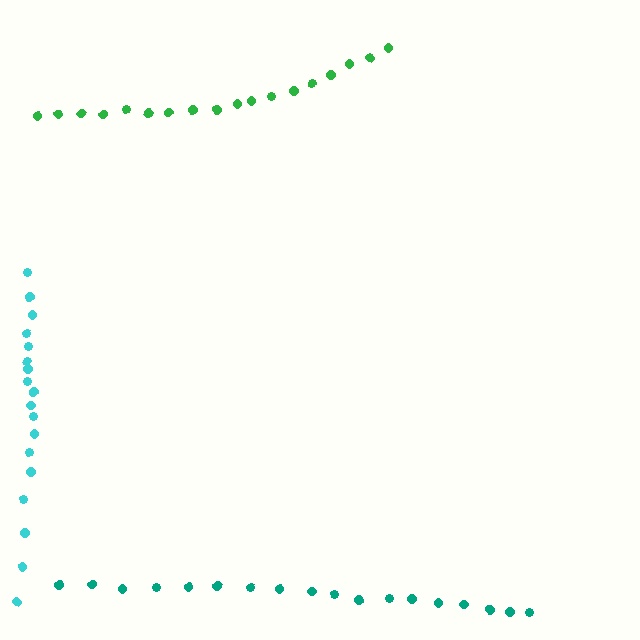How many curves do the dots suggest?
There are 3 distinct paths.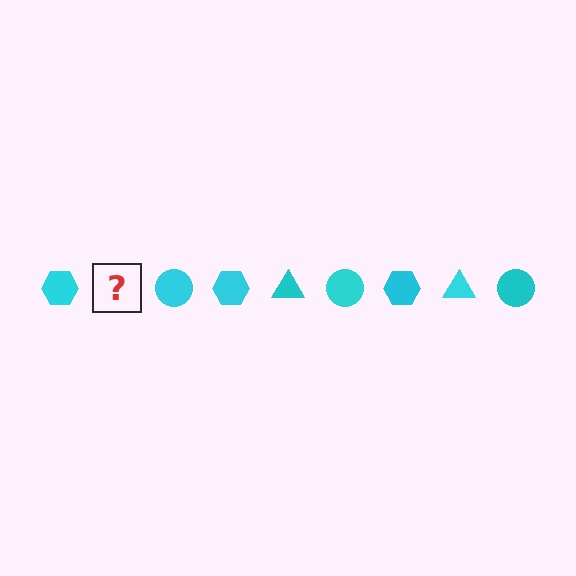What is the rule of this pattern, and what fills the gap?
The rule is that the pattern cycles through hexagon, triangle, circle shapes in cyan. The gap should be filled with a cyan triangle.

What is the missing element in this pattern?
The missing element is a cyan triangle.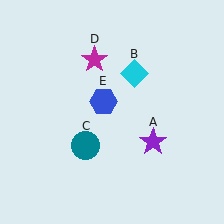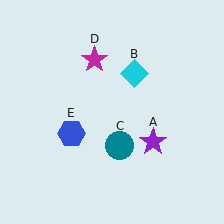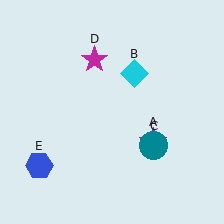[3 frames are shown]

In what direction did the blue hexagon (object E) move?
The blue hexagon (object E) moved down and to the left.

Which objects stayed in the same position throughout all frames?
Purple star (object A) and cyan diamond (object B) and magenta star (object D) remained stationary.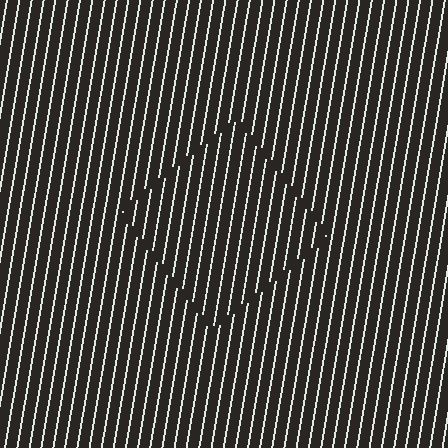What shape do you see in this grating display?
An illusory square. The interior of the shape contains the same grating, shifted by half a period — the contour is defined by the phase discontinuity where line-ends from the inner and outer gratings abut.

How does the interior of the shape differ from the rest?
The interior of the shape contains the same grating, shifted by half a period — the contour is defined by the phase discontinuity where line-ends from the inner and outer gratings abut.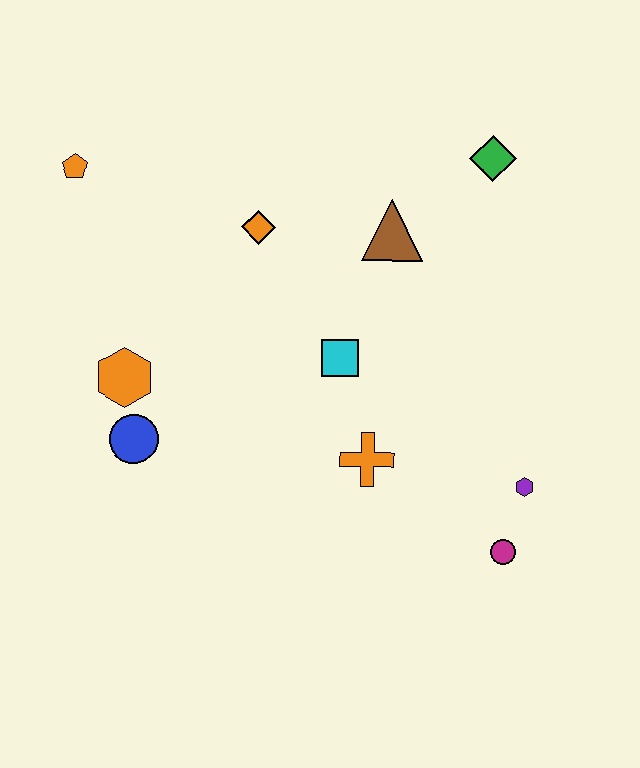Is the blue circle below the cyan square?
Yes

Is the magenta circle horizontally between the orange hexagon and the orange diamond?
No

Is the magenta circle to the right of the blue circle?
Yes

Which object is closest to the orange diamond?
The brown triangle is closest to the orange diamond.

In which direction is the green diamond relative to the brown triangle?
The green diamond is to the right of the brown triangle.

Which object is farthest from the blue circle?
The green diamond is farthest from the blue circle.